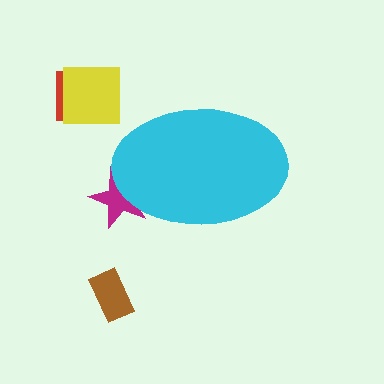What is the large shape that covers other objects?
A cyan ellipse.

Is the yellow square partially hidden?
No, the yellow square is fully visible.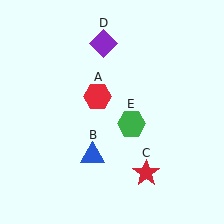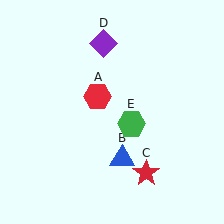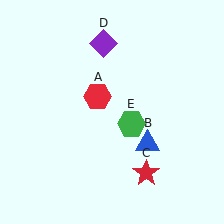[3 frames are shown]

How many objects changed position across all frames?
1 object changed position: blue triangle (object B).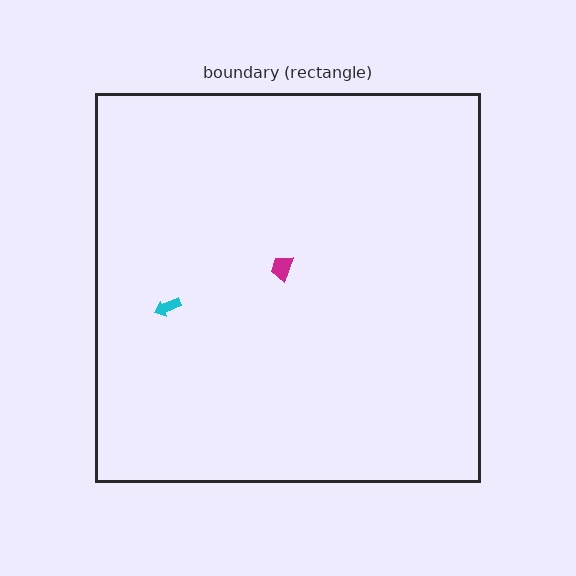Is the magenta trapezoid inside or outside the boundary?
Inside.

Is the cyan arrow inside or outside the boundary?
Inside.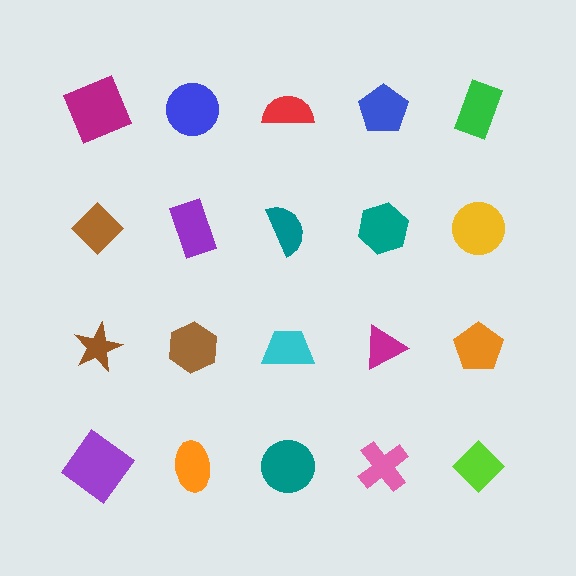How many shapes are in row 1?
5 shapes.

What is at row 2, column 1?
A brown diamond.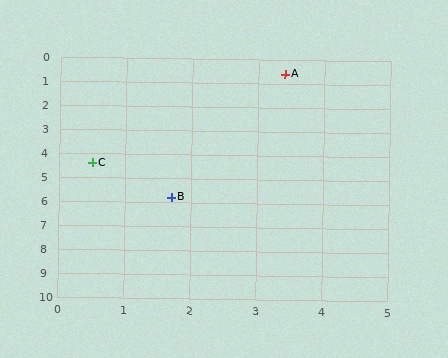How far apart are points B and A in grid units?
Points B and A are about 5.5 grid units apart.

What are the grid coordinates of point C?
Point C is at approximately (0.5, 4.4).